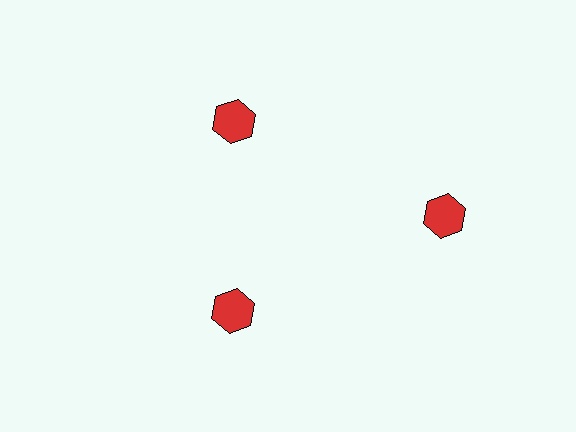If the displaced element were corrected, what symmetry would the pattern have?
It would have 3-fold rotational symmetry — the pattern would map onto itself every 120 degrees.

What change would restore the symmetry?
The symmetry would be restored by moving it inward, back onto the ring so that all 3 hexagons sit at equal angles and equal distance from the center.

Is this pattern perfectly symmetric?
No. The 3 red hexagons are arranged in a ring, but one element near the 3 o'clock position is pushed outward from the center, breaking the 3-fold rotational symmetry.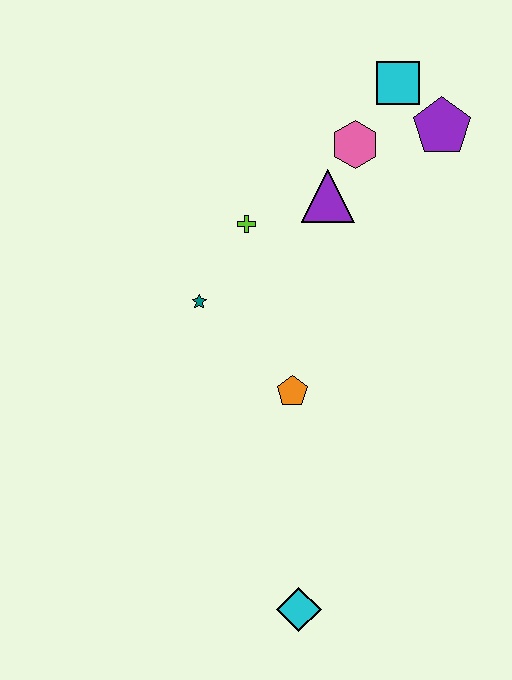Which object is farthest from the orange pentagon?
The cyan square is farthest from the orange pentagon.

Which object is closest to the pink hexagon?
The purple triangle is closest to the pink hexagon.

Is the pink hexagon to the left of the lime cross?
No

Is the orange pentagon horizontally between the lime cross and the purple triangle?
Yes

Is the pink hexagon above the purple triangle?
Yes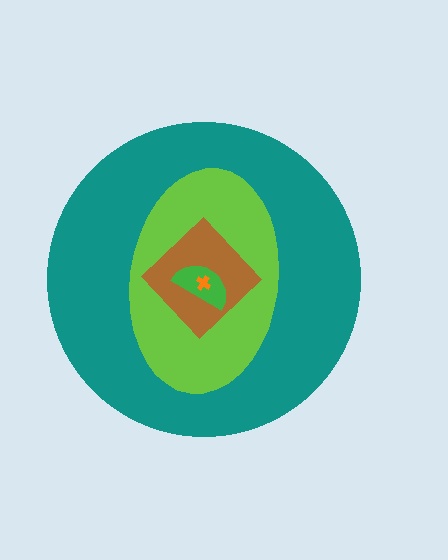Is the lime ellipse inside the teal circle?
Yes.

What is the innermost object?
The orange cross.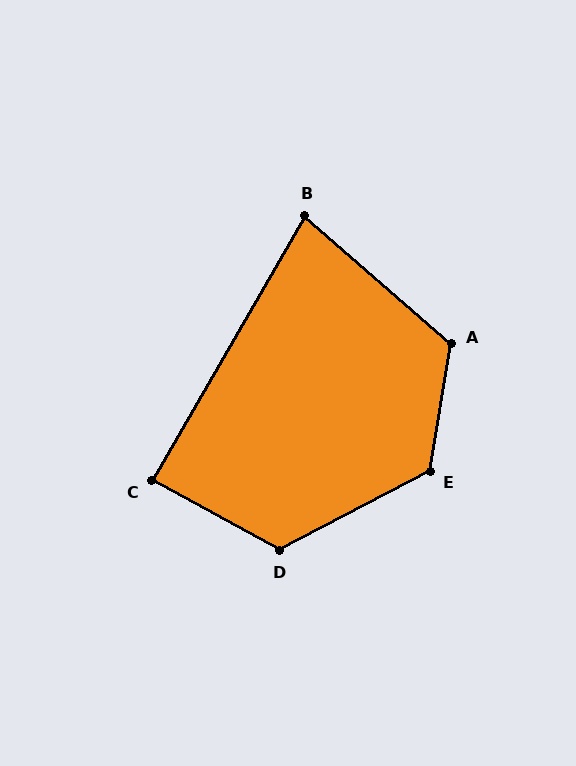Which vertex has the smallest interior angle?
B, at approximately 79 degrees.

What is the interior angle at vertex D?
Approximately 124 degrees (obtuse).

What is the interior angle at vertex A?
Approximately 122 degrees (obtuse).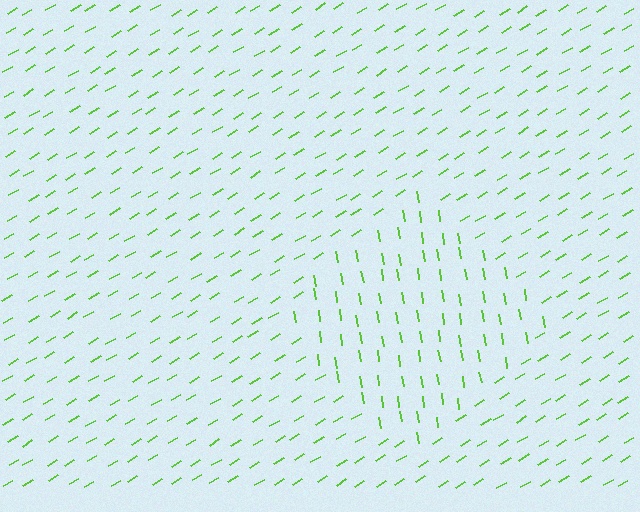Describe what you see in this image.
The image is filled with small lime line segments. A diamond region in the image has lines oriented differently from the surrounding lines, creating a visible texture boundary.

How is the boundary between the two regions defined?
The boundary is defined purely by a change in line orientation (approximately 68 degrees difference). All lines are the same color and thickness.